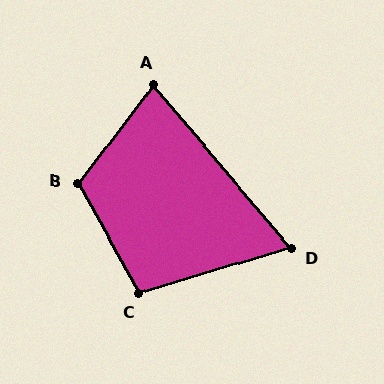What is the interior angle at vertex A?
Approximately 77 degrees (acute).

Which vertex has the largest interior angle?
B, at approximately 114 degrees.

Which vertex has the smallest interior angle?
D, at approximately 66 degrees.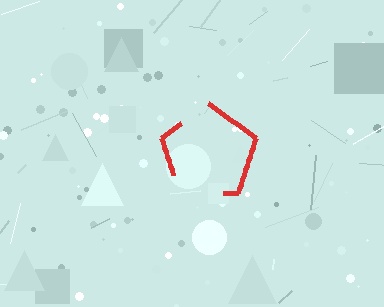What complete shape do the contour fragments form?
The contour fragments form a pentagon.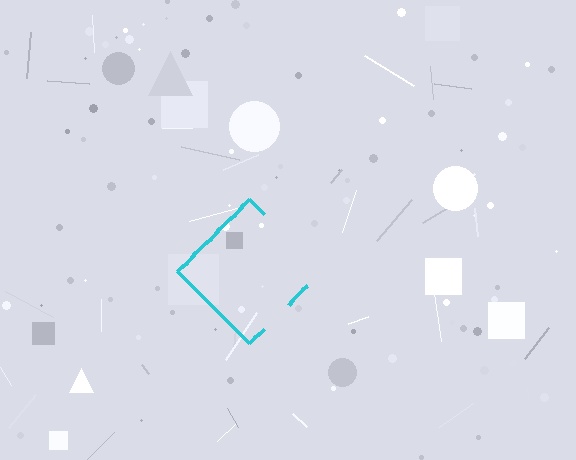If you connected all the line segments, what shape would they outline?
They would outline a diamond.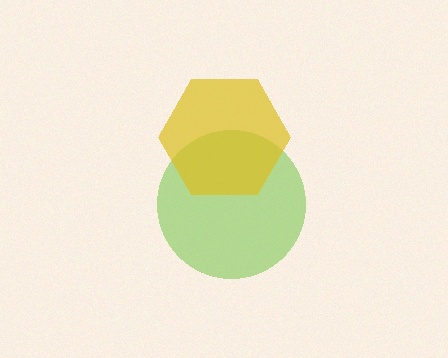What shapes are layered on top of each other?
The layered shapes are: a lime circle, a yellow hexagon.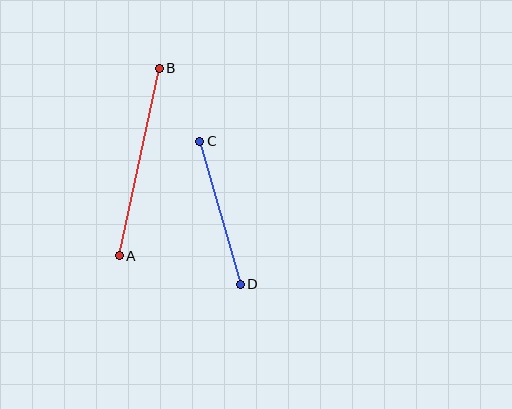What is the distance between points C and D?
The distance is approximately 149 pixels.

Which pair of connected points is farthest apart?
Points A and B are farthest apart.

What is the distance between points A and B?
The distance is approximately 192 pixels.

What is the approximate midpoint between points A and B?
The midpoint is at approximately (139, 162) pixels.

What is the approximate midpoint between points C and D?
The midpoint is at approximately (220, 213) pixels.